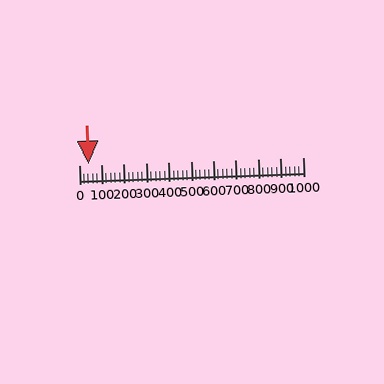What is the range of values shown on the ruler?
The ruler shows values from 0 to 1000.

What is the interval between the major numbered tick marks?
The major tick marks are spaced 100 units apart.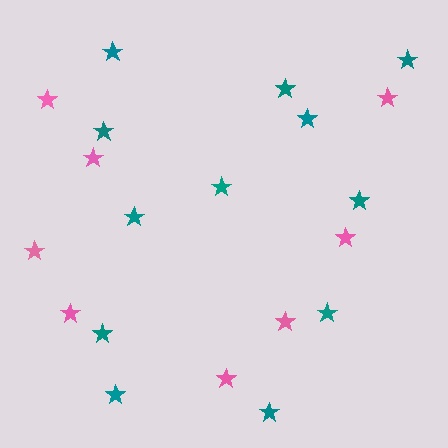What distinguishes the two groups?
There are 2 groups: one group of teal stars (12) and one group of pink stars (8).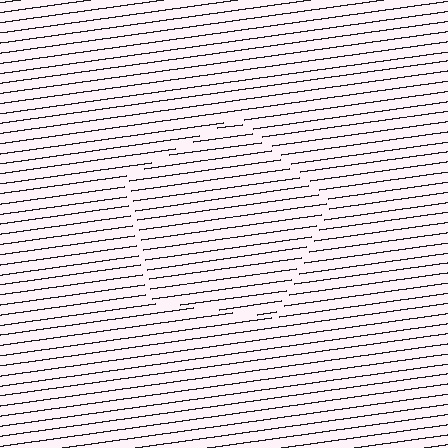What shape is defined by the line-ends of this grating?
An illusory pentagon. The interior of the shape contains the same grating, shifted by half a period — the contour is defined by the phase discontinuity where line-ends from the inner and outer gratings abut.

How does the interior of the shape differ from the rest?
The interior of the shape contains the same grating, shifted by half a period — the contour is defined by the phase discontinuity where line-ends from the inner and outer gratings abut.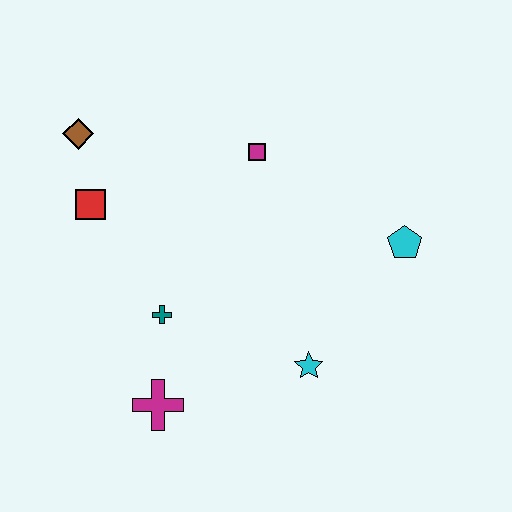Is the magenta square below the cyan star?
No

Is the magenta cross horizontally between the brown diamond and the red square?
No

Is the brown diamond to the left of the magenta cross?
Yes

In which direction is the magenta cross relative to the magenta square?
The magenta cross is below the magenta square.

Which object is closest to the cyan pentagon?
The cyan star is closest to the cyan pentagon.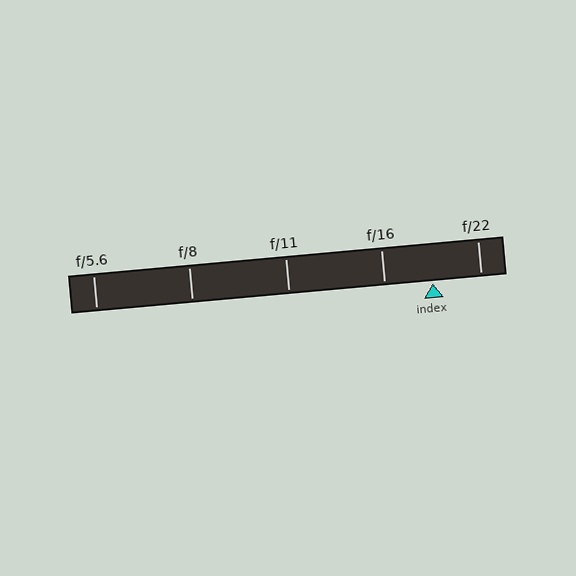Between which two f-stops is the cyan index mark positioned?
The index mark is between f/16 and f/22.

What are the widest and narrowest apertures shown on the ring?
The widest aperture shown is f/5.6 and the narrowest is f/22.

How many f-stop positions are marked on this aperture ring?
There are 5 f-stop positions marked.